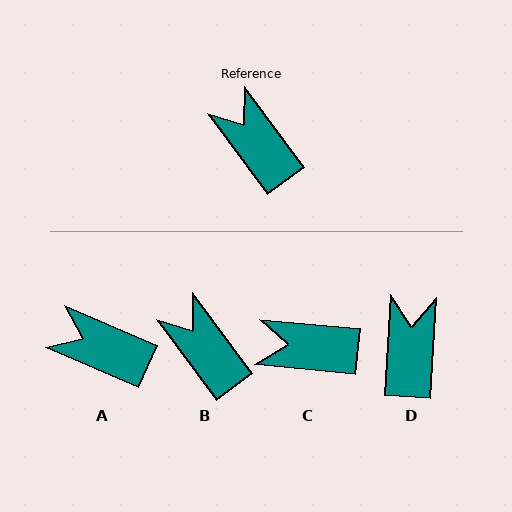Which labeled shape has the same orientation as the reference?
B.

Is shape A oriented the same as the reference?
No, it is off by about 30 degrees.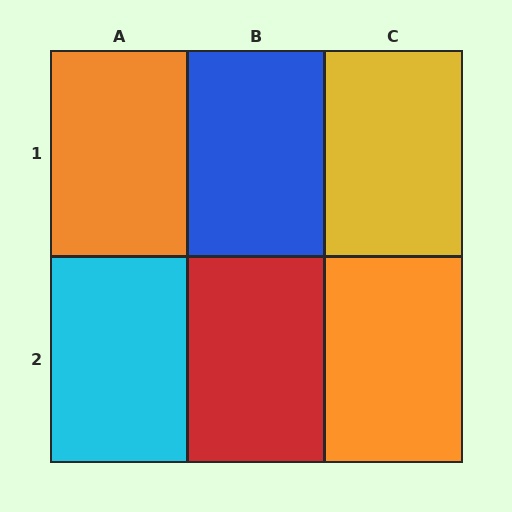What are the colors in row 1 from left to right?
Orange, blue, yellow.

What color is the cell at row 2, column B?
Red.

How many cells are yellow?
1 cell is yellow.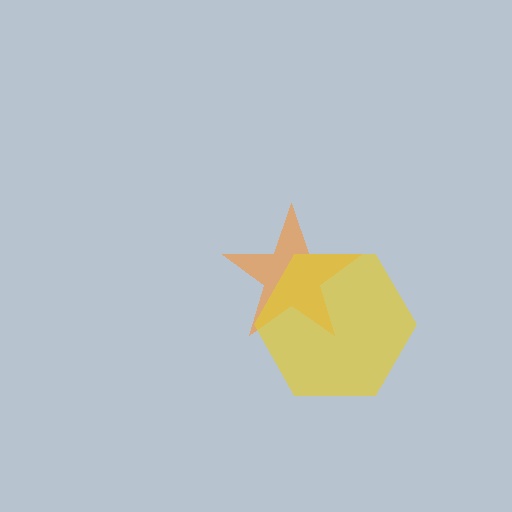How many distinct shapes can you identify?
There are 2 distinct shapes: an orange star, a yellow hexagon.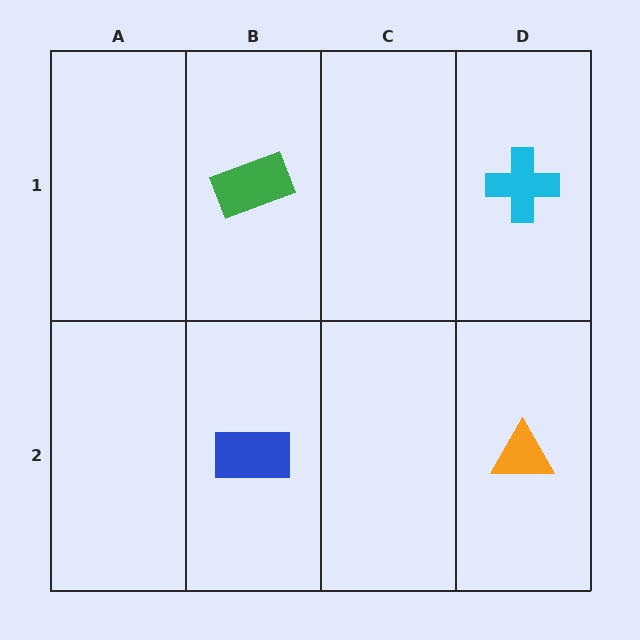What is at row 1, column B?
A green rectangle.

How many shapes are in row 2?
2 shapes.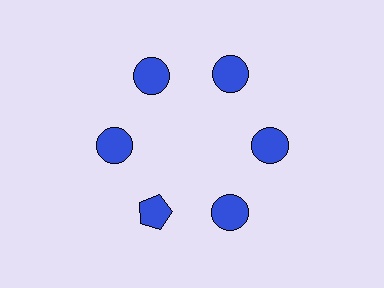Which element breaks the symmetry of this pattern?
The blue pentagon at roughly the 7 o'clock position breaks the symmetry. All other shapes are blue circles.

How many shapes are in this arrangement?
There are 6 shapes arranged in a ring pattern.